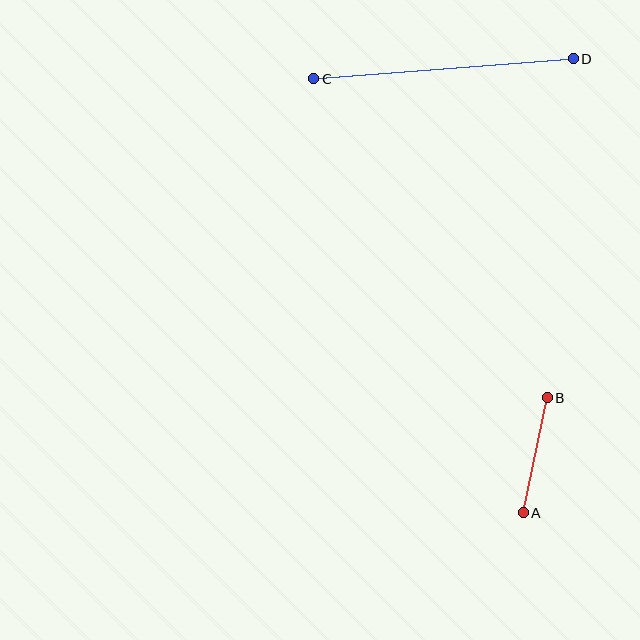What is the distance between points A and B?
The distance is approximately 118 pixels.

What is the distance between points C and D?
The distance is approximately 260 pixels.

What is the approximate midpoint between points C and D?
The midpoint is at approximately (443, 69) pixels.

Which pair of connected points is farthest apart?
Points C and D are farthest apart.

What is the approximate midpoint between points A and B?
The midpoint is at approximately (535, 455) pixels.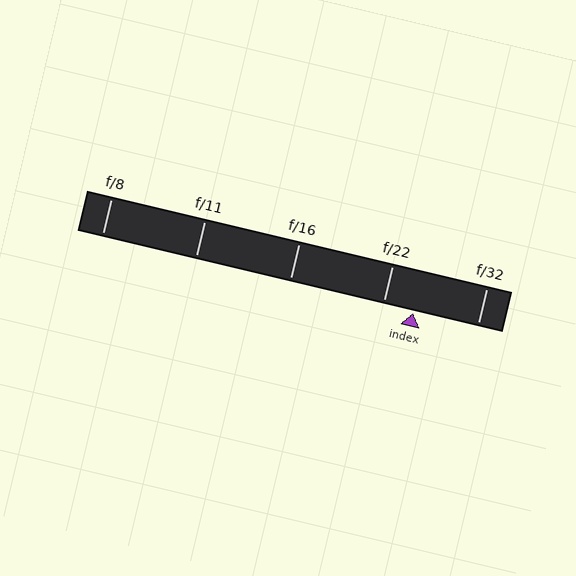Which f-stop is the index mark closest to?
The index mark is closest to f/22.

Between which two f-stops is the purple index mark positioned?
The index mark is between f/22 and f/32.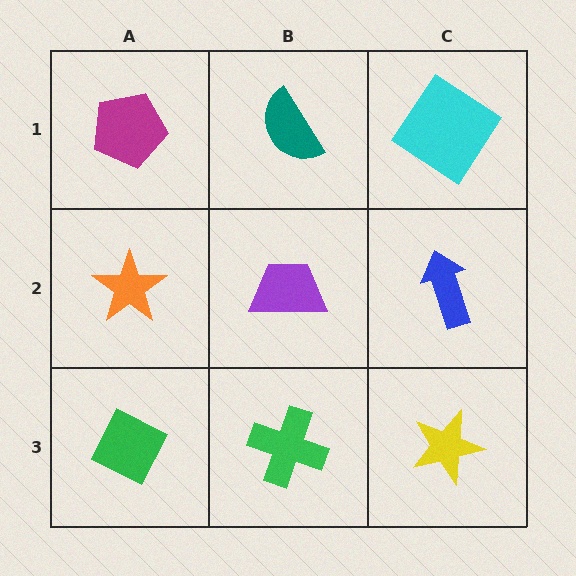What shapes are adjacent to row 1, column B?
A purple trapezoid (row 2, column B), a magenta pentagon (row 1, column A), a cyan diamond (row 1, column C).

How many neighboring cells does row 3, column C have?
2.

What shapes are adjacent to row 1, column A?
An orange star (row 2, column A), a teal semicircle (row 1, column B).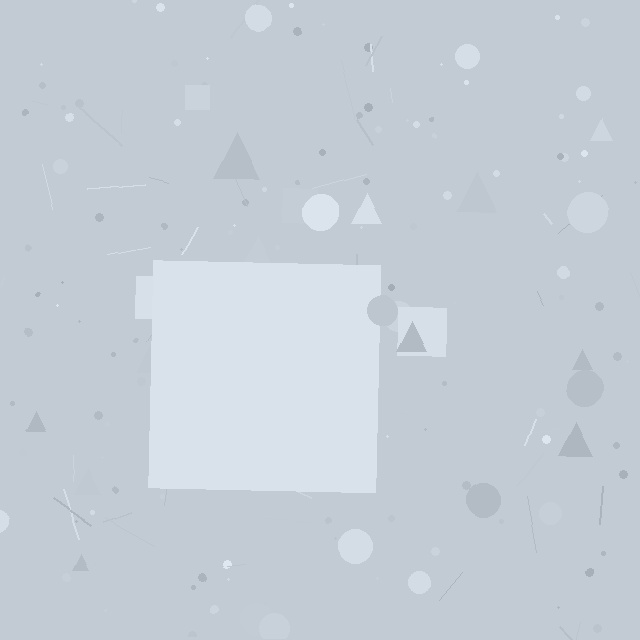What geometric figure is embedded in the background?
A square is embedded in the background.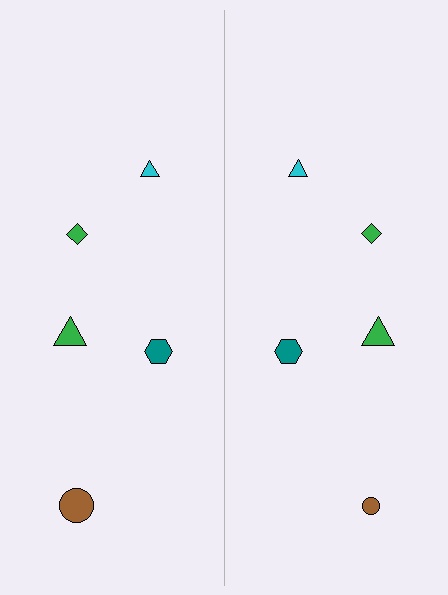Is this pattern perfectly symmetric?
No, the pattern is not perfectly symmetric. The brown circle on the right side has a different size than its mirror counterpart.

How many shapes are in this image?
There are 10 shapes in this image.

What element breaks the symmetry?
The brown circle on the right side has a different size than its mirror counterpart.